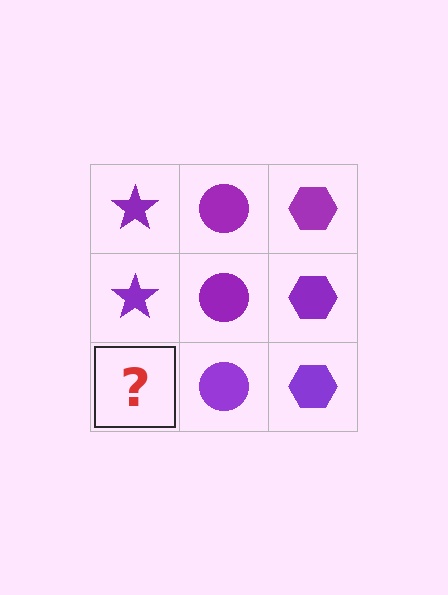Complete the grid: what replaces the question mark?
The question mark should be replaced with a purple star.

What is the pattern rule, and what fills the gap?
The rule is that each column has a consistent shape. The gap should be filled with a purple star.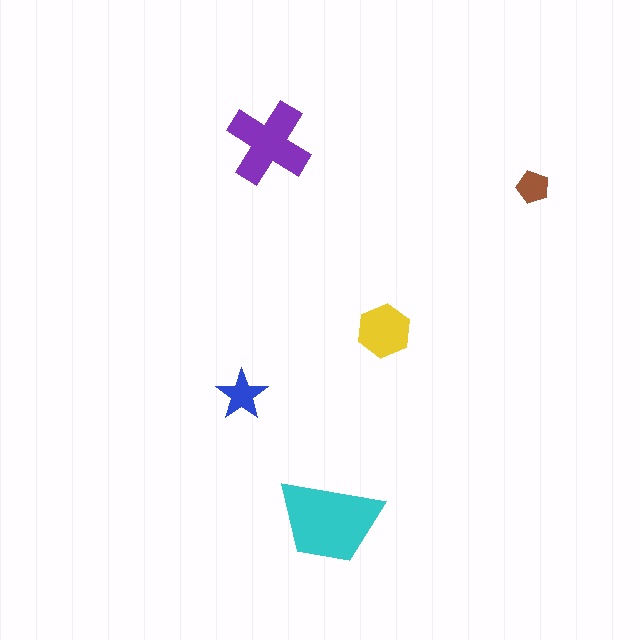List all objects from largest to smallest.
The cyan trapezoid, the purple cross, the yellow hexagon, the blue star, the brown pentagon.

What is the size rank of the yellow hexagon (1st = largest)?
3rd.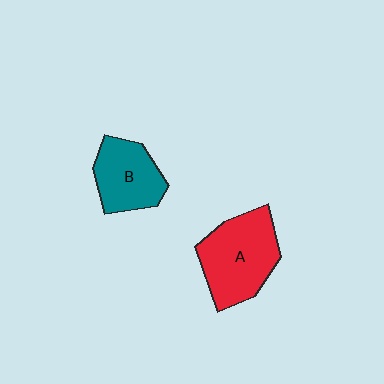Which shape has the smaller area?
Shape B (teal).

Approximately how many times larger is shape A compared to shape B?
Approximately 1.4 times.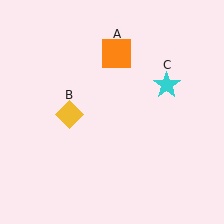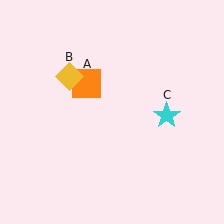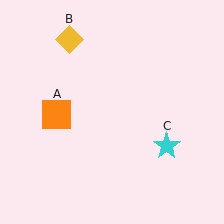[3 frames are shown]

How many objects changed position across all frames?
3 objects changed position: orange square (object A), yellow diamond (object B), cyan star (object C).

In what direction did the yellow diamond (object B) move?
The yellow diamond (object B) moved up.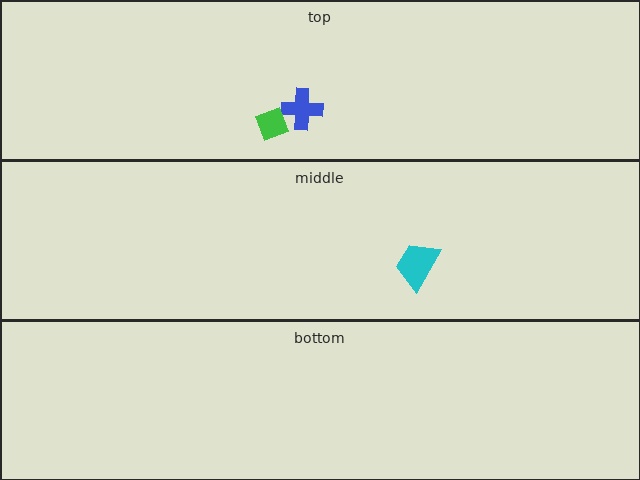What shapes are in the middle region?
The cyan trapezoid.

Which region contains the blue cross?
The top region.